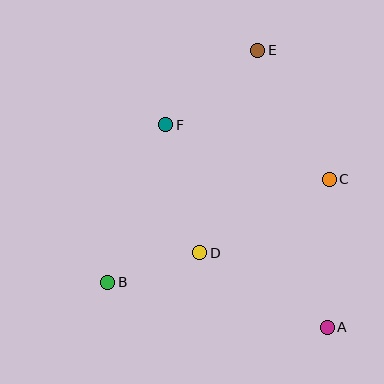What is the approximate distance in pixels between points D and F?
The distance between D and F is approximately 132 pixels.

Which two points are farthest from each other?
Points A and E are farthest from each other.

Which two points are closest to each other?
Points B and D are closest to each other.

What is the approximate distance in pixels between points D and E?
The distance between D and E is approximately 210 pixels.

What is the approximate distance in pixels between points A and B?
The distance between A and B is approximately 224 pixels.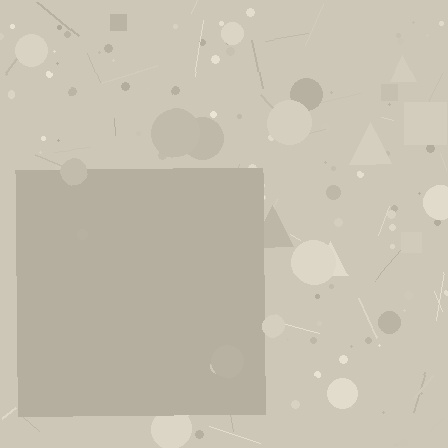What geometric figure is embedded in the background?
A square is embedded in the background.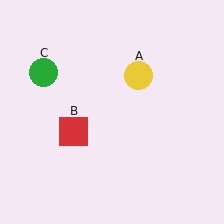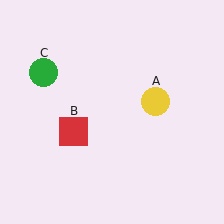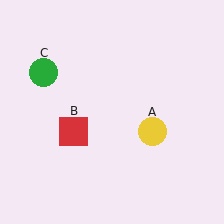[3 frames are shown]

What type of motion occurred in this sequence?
The yellow circle (object A) rotated clockwise around the center of the scene.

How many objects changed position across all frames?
1 object changed position: yellow circle (object A).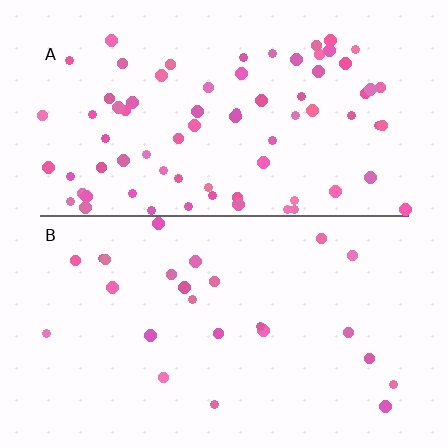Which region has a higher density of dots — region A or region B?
A (the top).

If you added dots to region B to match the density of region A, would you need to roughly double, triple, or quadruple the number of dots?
Approximately triple.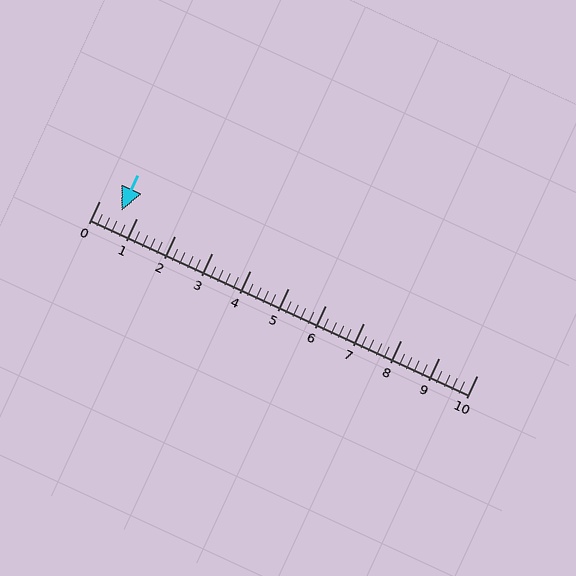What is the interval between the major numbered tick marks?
The major tick marks are spaced 1 units apart.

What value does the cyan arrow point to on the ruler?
The cyan arrow points to approximately 0.6.